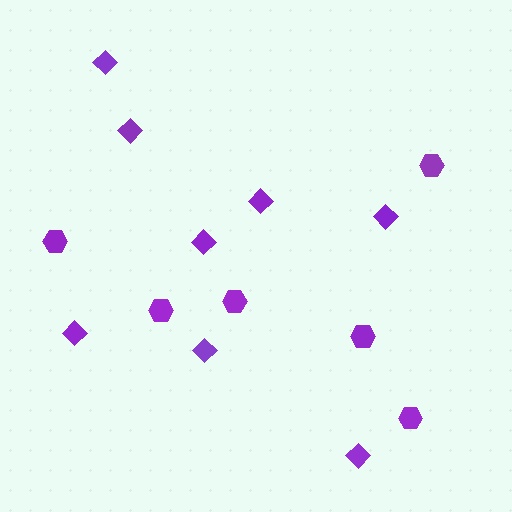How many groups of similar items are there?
There are 2 groups: one group of diamonds (8) and one group of hexagons (6).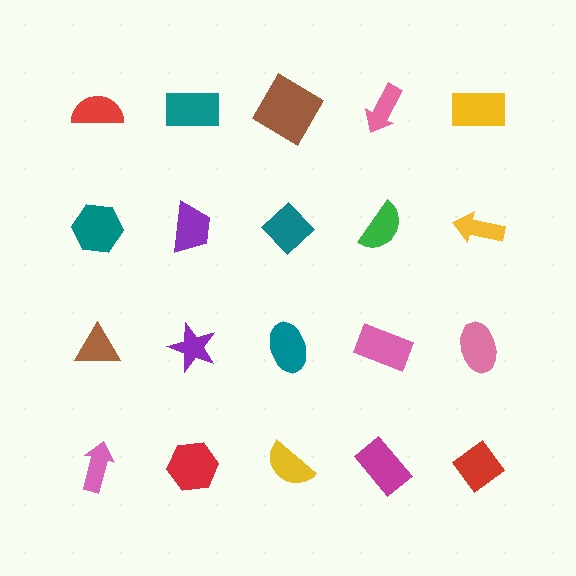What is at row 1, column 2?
A teal rectangle.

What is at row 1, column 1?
A red semicircle.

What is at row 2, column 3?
A teal diamond.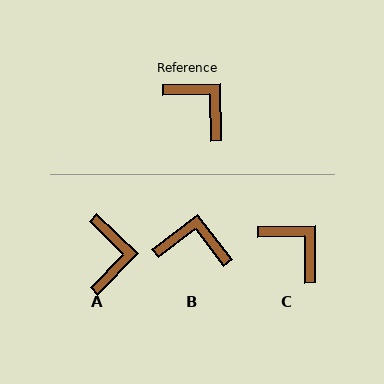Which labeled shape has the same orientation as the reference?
C.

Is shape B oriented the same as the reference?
No, it is off by about 37 degrees.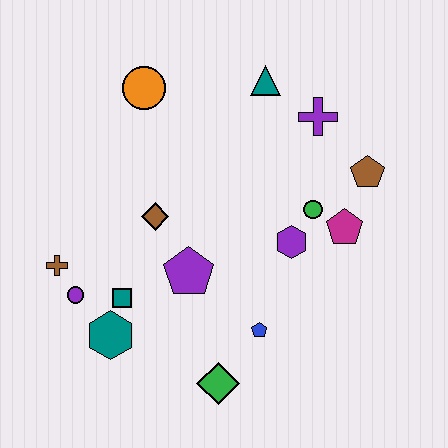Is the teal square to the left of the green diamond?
Yes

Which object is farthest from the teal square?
The brown pentagon is farthest from the teal square.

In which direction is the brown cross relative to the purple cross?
The brown cross is to the left of the purple cross.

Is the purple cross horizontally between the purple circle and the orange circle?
No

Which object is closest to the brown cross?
The purple circle is closest to the brown cross.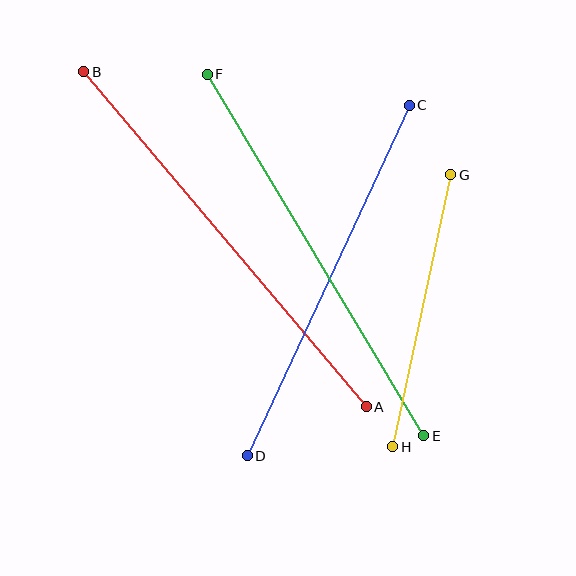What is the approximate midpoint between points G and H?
The midpoint is at approximately (422, 311) pixels.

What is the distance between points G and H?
The distance is approximately 278 pixels.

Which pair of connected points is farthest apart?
Points A and B are farthest apart.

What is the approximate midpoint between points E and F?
The midpoint is at approximately (316, 255) pixels.